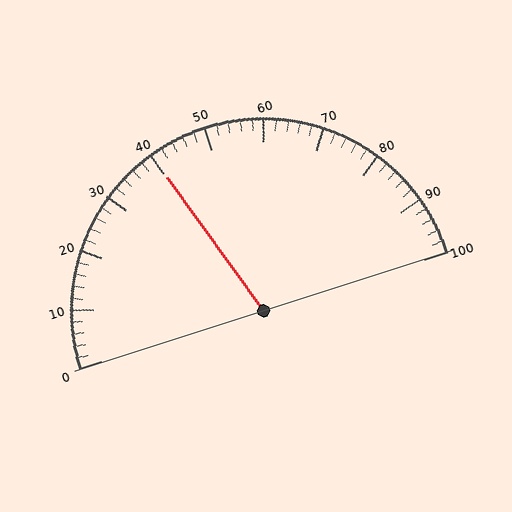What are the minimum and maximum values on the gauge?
The gauge ranges from 0 to 100.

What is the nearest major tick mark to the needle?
The nearest major tick mark is 40.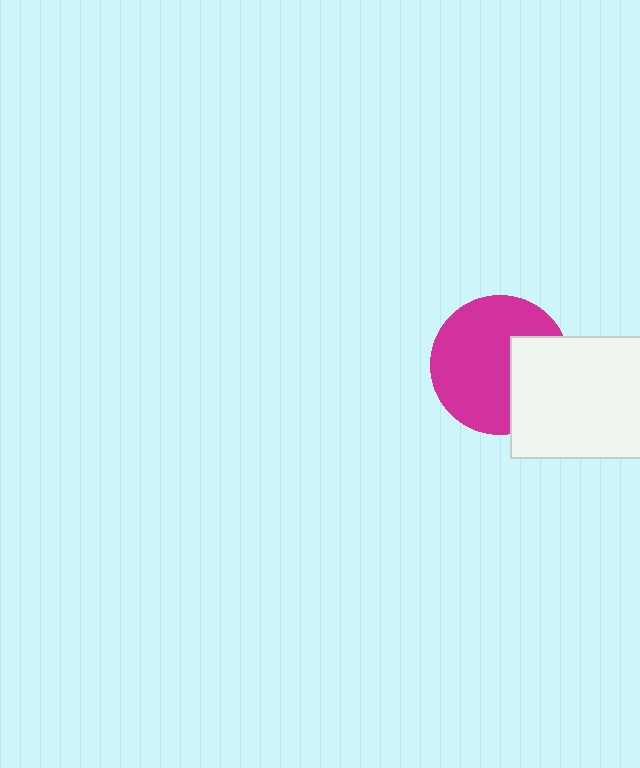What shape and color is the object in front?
The object in front is a white rectangle.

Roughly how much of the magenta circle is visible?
Most of it is visible (roughly 68%).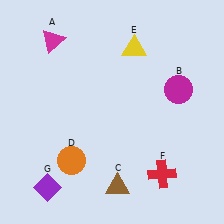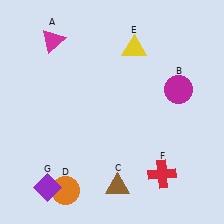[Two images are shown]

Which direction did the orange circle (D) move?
The orange circle (D) moved down.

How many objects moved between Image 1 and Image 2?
1 object moved between the two images.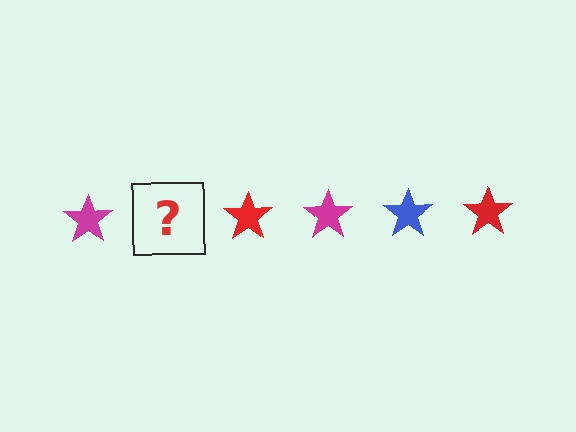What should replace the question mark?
The question mark should be replaced with a blue star.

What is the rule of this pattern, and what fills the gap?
The rule is that the pattern cycles through magenta, blue, red stars. The gap should be filled with a blue star.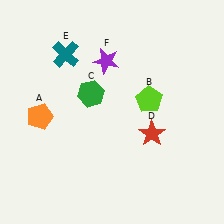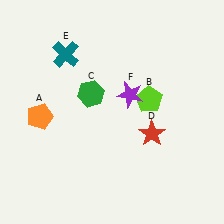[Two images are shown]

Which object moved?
The purple star (F) moved down.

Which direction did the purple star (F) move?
The purple star (F) moved down.